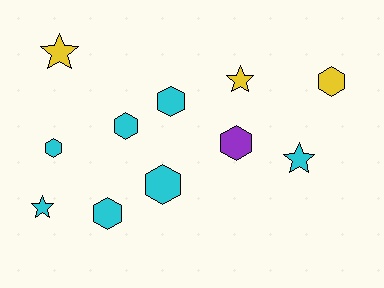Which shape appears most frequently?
Hexagon, with 7 objects.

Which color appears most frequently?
Cyan, with 7 objects.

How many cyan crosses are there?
There are no cyan crosses.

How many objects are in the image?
There are 11 objects.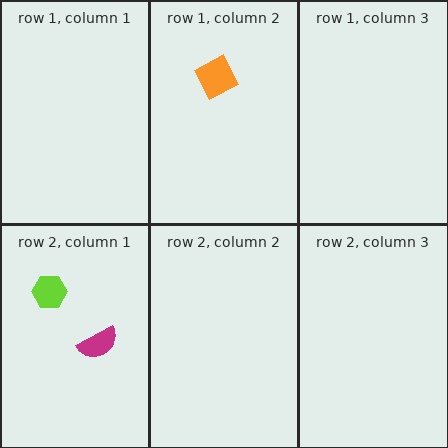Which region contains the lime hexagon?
The row 2, column 1 region.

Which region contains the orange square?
The row 1, column 2 region.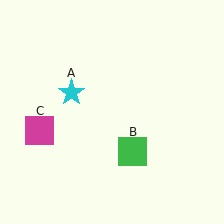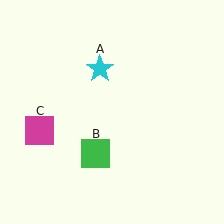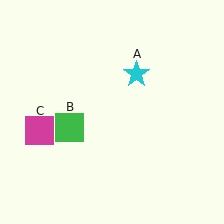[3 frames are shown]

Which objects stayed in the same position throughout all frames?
Magenta square (object C) remained stationary.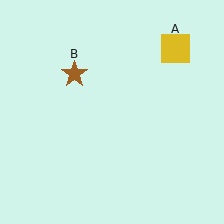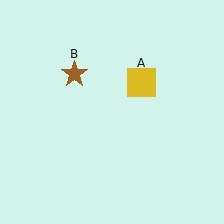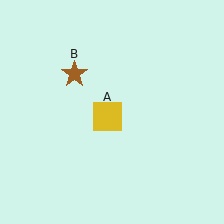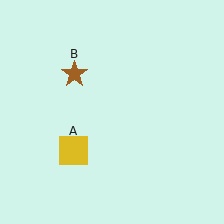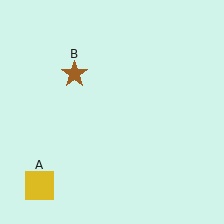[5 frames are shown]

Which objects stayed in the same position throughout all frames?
Brown star (object B) remained stationary.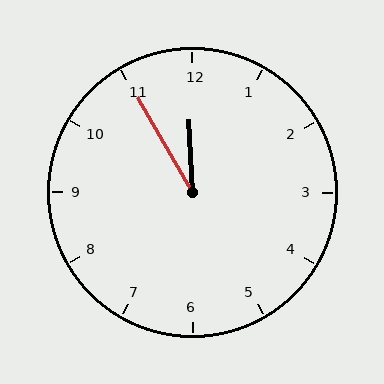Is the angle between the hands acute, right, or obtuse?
It is acute.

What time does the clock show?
11:55.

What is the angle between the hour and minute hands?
Approximately 28 degrees.